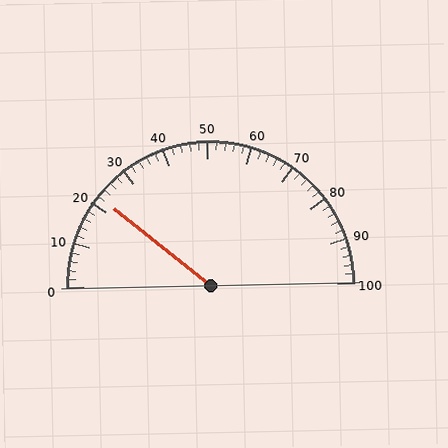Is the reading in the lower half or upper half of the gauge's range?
The reading is in the lower half of the range (0 to 100).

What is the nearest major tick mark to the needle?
The nearest major tick mark is 20.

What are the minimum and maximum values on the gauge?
The gauge ranges from 0 to 100.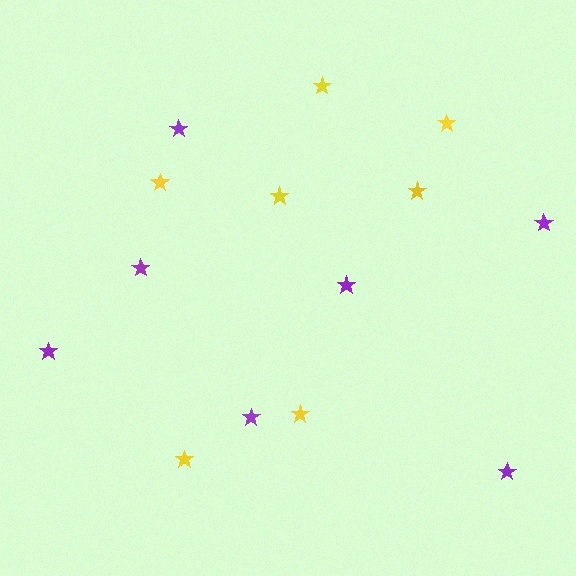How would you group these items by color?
There are 2 groups: one group of purple stars (7) and one group of yellow stars (7).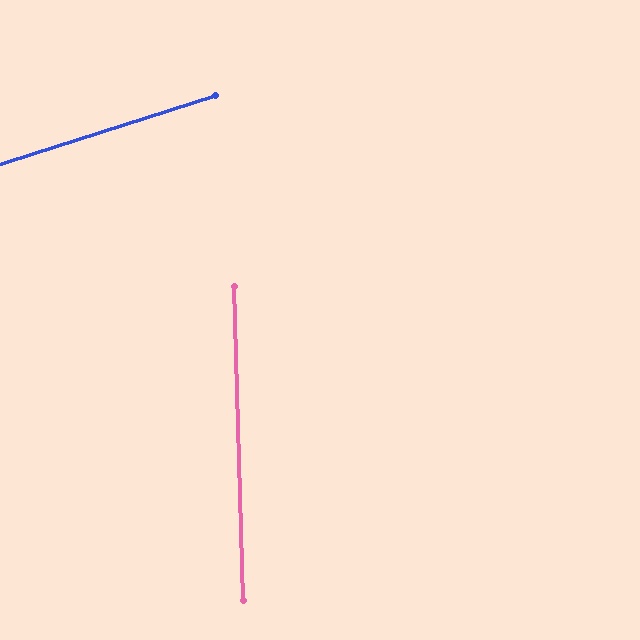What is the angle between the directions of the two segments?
Approximately 74 degrees.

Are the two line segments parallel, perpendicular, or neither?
Neither parallel nor perpendicular — they differ by about 74°.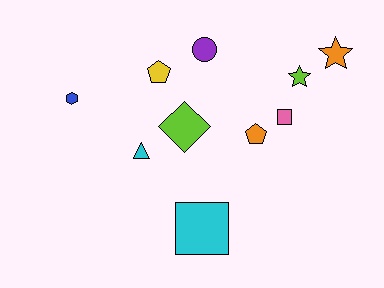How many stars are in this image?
There are 2 stars.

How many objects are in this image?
There are 10 objects.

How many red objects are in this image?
There are no red objects.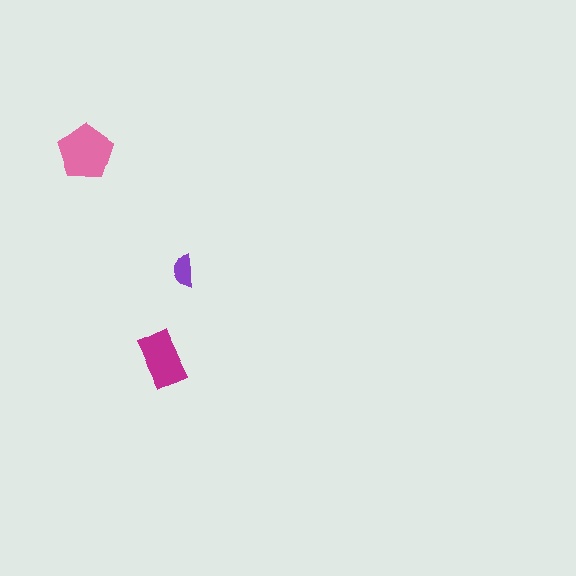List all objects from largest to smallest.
The pink pentagon, the magenta rectangle, the purple semicircle.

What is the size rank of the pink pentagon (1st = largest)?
1st.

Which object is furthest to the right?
The purple semicircle is rightmost.